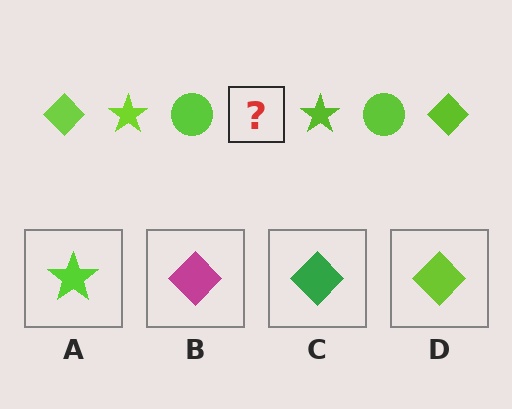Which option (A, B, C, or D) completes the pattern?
D.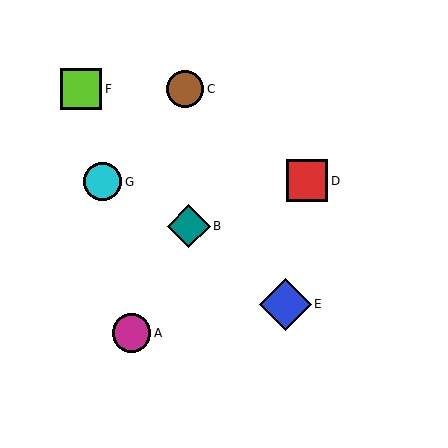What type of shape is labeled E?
Shape E is a blue diamond.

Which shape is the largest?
The blue diamond (labeled E) is the largest.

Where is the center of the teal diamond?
The center of the teal diamond is at (189, 226).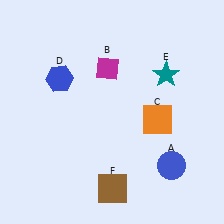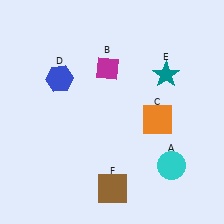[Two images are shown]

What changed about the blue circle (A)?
In Image 1, A is blue. In Image 2, it changed to cyan.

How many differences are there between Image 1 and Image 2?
There is 1 difference between the two images.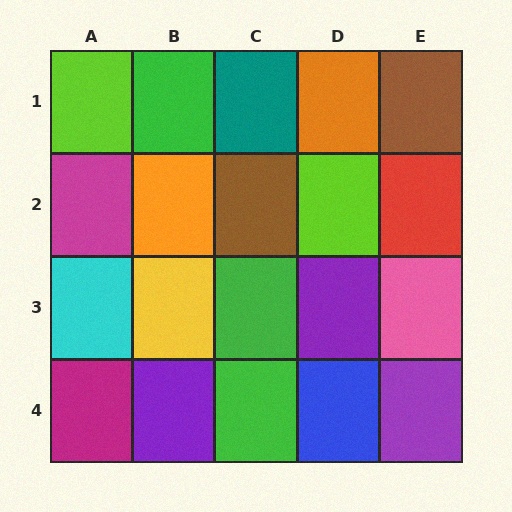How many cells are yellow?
1 cell is yellow.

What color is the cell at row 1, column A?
Lime.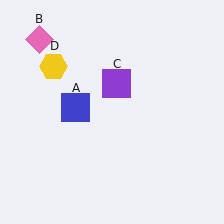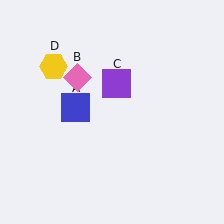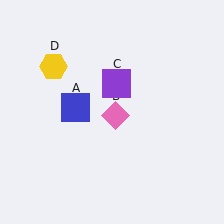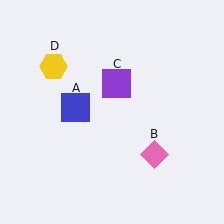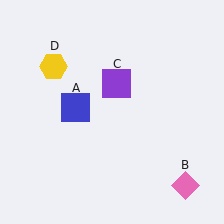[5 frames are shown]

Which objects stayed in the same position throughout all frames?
Blue square (object A) and purple square (object C) and yellow hexagon (object D) remained stationary.